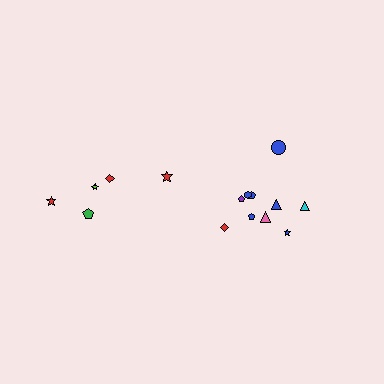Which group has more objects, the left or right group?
The right group.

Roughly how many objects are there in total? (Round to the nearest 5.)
Roughly 15 objects in total.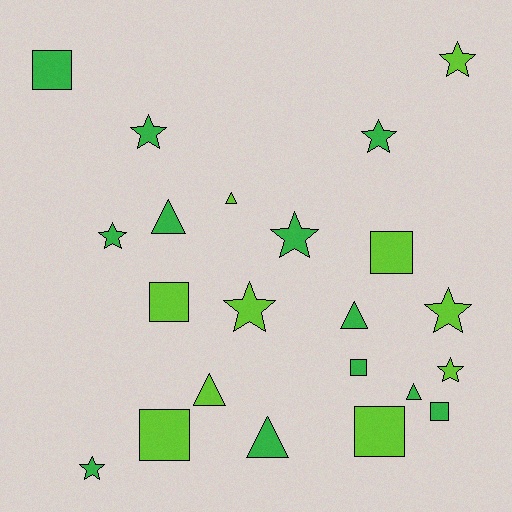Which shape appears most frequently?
Star, with 9 objects.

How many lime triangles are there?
There are 2 lime triangles.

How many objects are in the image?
There are 22 objects.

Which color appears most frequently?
Green, with 12 objects.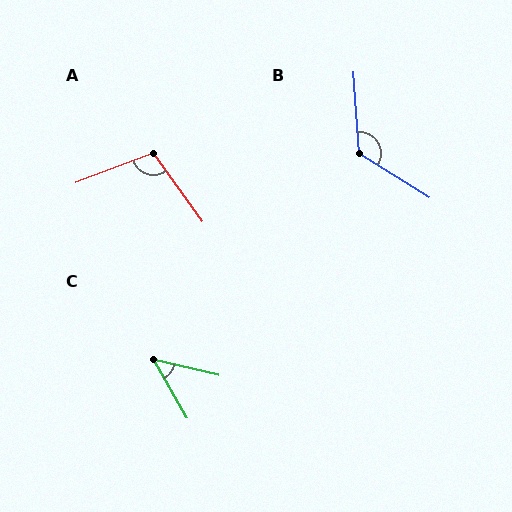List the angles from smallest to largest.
C (48°), A (104°), B (126°).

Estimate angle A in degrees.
Approximately 104 degrees.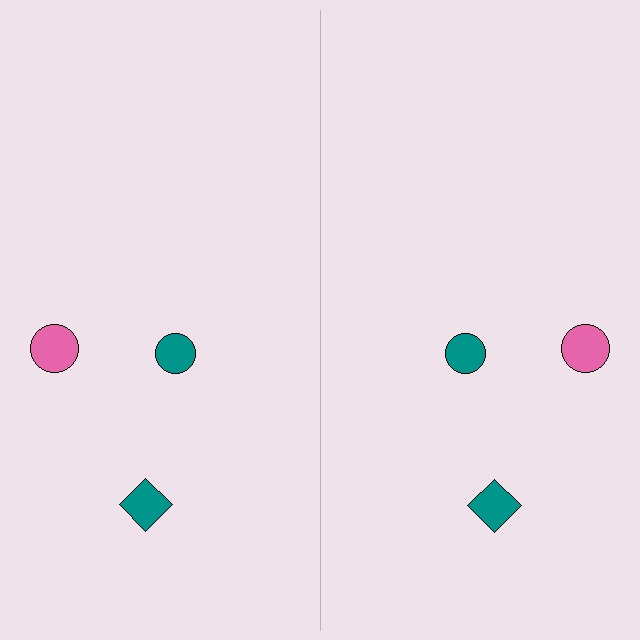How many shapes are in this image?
There are 6 shapes in this image.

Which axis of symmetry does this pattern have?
The pattern has a vertical axis of symmetry running through the center of the image.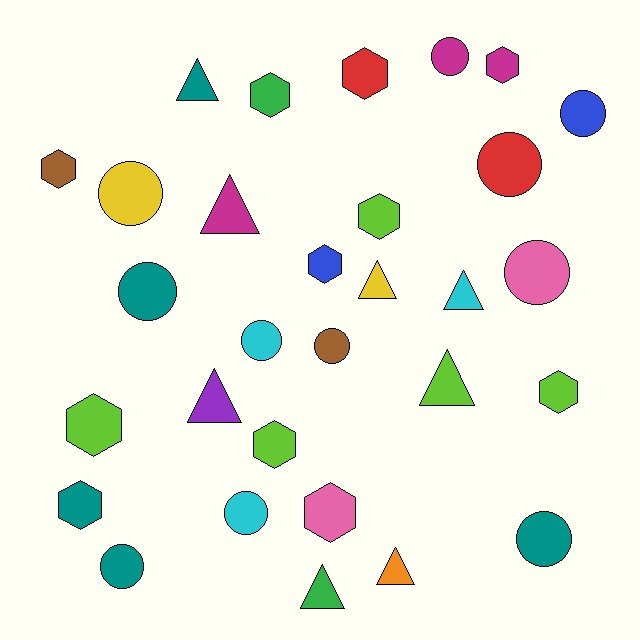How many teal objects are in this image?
There are 5 teal objects.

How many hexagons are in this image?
There are 11 hexagons.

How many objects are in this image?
There are 30 objects.